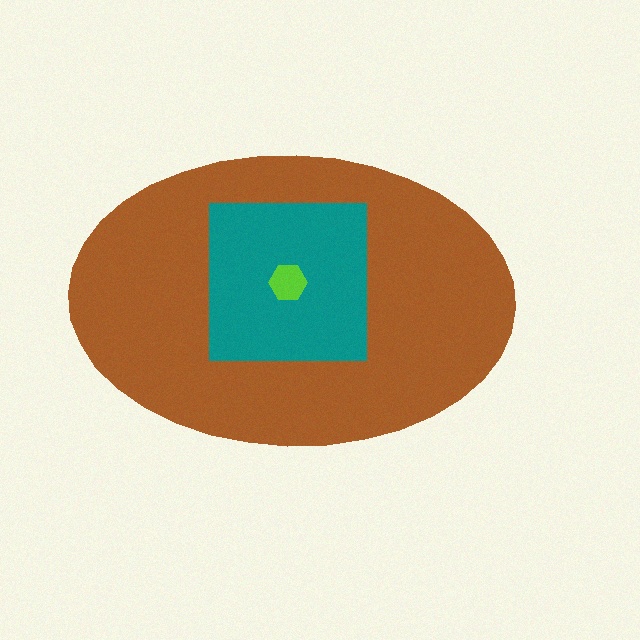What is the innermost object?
The lime hexagon.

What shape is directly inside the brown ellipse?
The teal square.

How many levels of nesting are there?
3.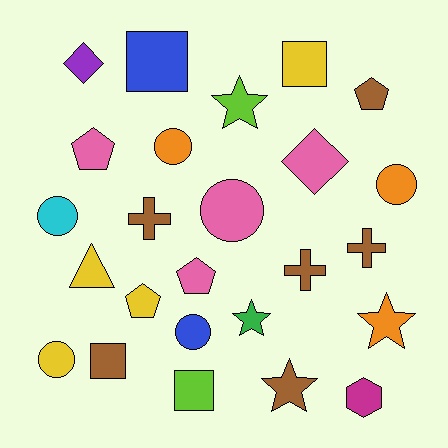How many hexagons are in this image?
There is 1 hexagon.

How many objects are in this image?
There are 25 objects.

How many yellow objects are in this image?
There are 4 yellow objects.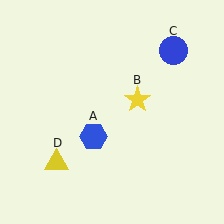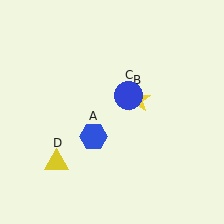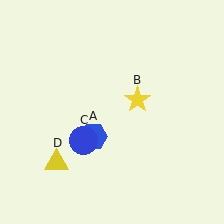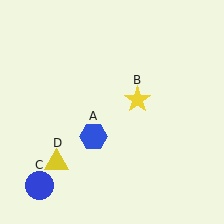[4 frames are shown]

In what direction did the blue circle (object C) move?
The blue circle (object C) moved down and to the left.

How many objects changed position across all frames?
1 object changed position: blue circle (object C).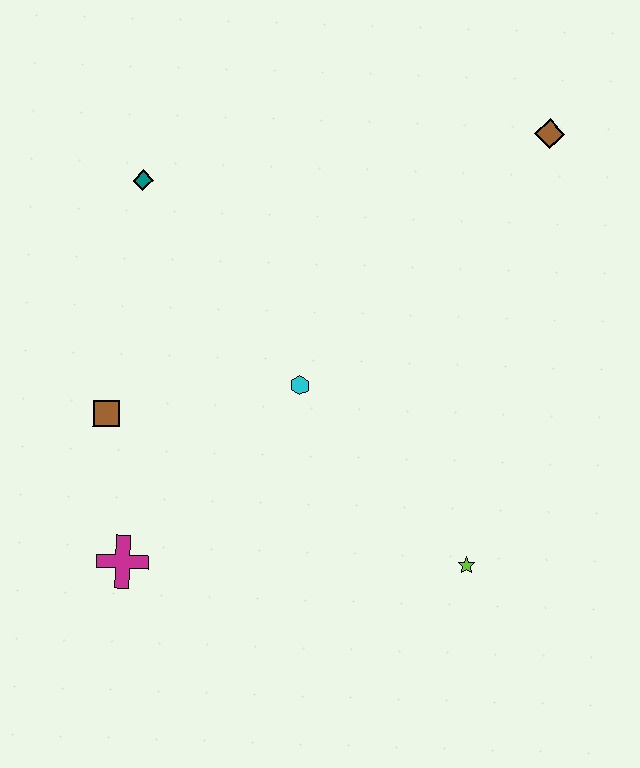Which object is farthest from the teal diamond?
The lime star is farthest from the teal diamond.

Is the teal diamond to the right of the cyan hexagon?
No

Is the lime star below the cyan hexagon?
Yes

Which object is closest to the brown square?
The magenta cross is closest to the brown square.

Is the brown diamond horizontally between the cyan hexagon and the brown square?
No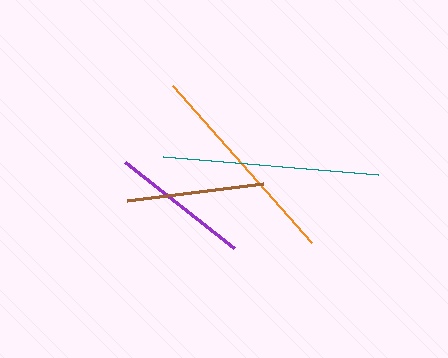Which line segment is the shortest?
The brown line is the shortest at approximately 137 pixels.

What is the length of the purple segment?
The purple segment is approximately 139 pixels long.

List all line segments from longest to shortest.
From longest to shortest: teal, orange, purple, brown.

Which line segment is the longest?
The teal line is the longest at approximately 215 pixels.